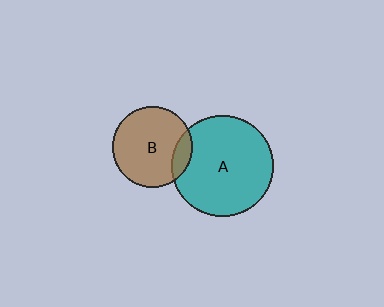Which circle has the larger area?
Circle A (teal).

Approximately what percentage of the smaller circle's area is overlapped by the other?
Approximately 15%.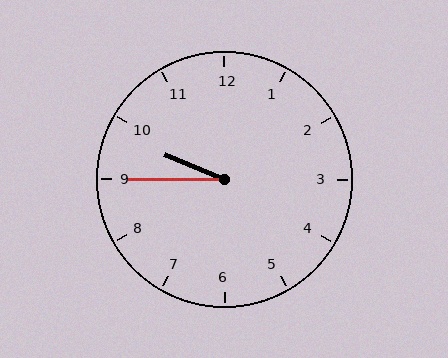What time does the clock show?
9:45.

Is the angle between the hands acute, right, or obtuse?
It is acute.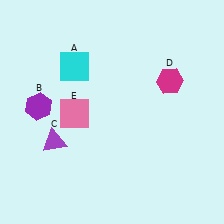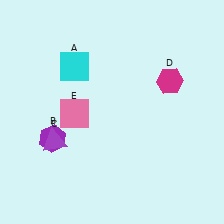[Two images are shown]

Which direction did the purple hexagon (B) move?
The purple hexagon (B) moved down.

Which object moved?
The purple hexagon (B) moved down.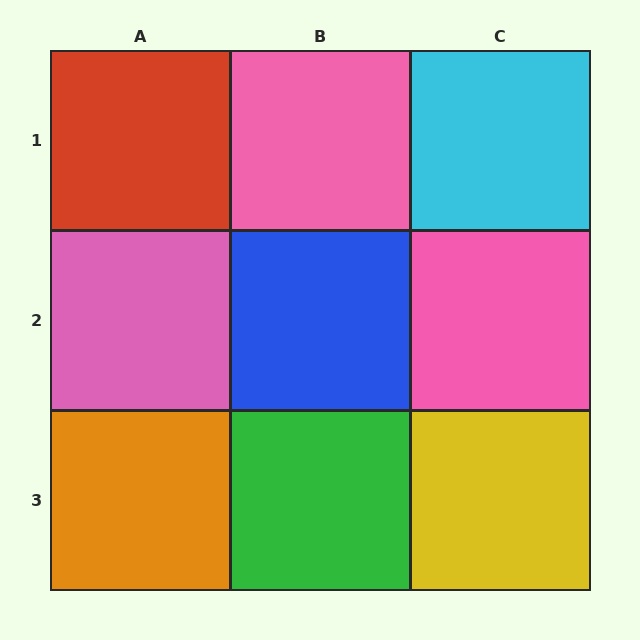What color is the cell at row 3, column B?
Green.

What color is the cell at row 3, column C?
Yellow.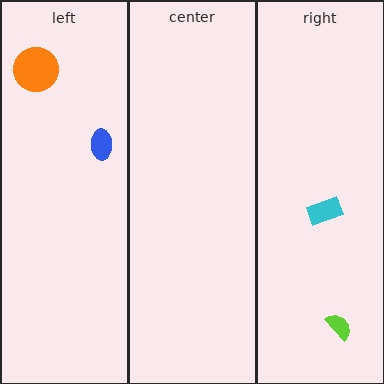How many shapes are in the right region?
2.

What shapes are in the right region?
The lime semicircle, the cyan rectangle.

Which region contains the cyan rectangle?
The right region.